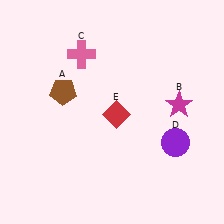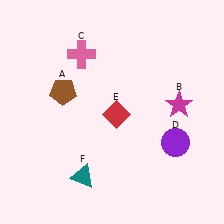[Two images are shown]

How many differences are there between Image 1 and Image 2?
There is 1 difference between the two images.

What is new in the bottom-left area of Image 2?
A teal triangle (F) was added in the bottom-left area of Image 2.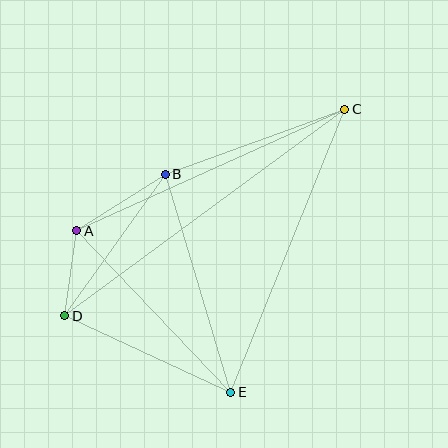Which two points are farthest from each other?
Points C and D are farthest from each other.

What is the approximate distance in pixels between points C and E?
The distance between C and E is approximately 305 pixels.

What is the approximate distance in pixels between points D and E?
The distance between D and E is approximately 183 pixels.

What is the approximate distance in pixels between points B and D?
The distance between B and D is approximately 174 pixels.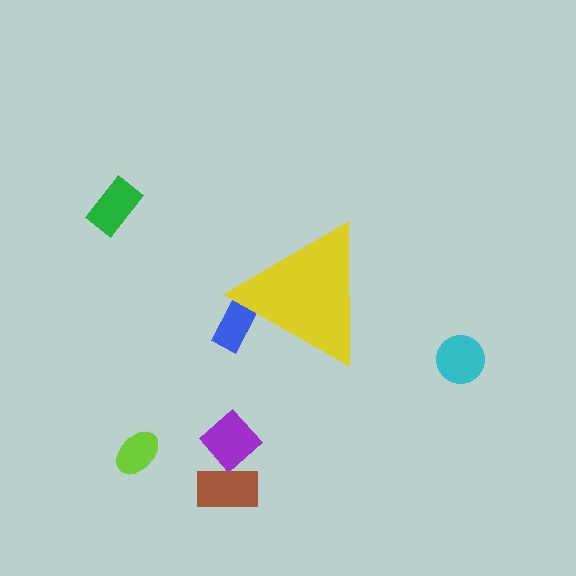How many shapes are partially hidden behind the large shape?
1 shape is partially hidden.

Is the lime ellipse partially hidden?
No, the lime ellipse is fully visible.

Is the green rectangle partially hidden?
No, the green rectangle is fully visible.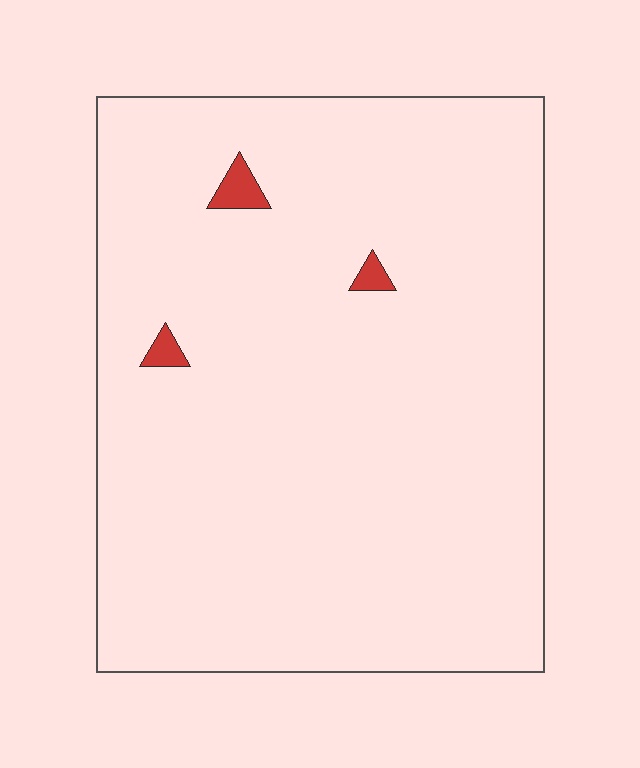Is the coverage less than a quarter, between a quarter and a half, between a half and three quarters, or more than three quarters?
Less than a quarter.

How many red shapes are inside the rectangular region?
3.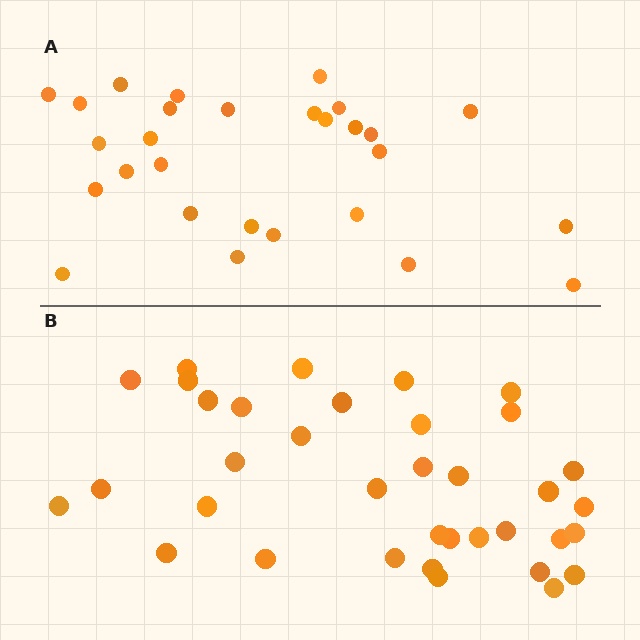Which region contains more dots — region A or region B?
Region B (the bottom region) has more dots.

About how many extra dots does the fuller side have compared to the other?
Region B has roughly 8 or so more dots than region A.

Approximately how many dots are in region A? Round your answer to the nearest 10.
About 30 dots. (The exact count is 28, which rounds to 30.)